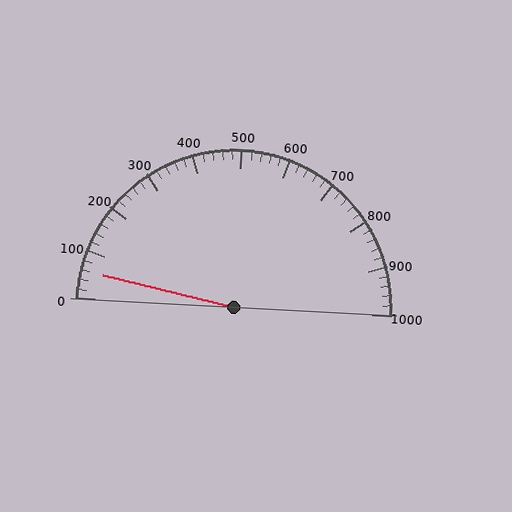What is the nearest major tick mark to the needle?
The nearest major tick mark is 100.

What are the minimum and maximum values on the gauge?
The gauge ranges from 0 to 1000.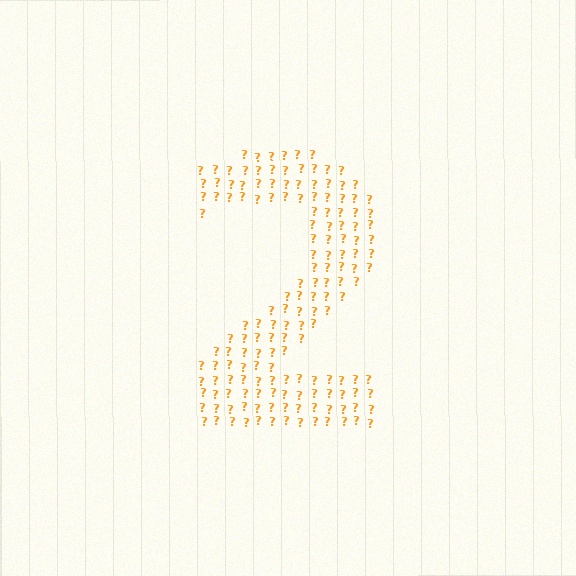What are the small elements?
The small elements are question marks.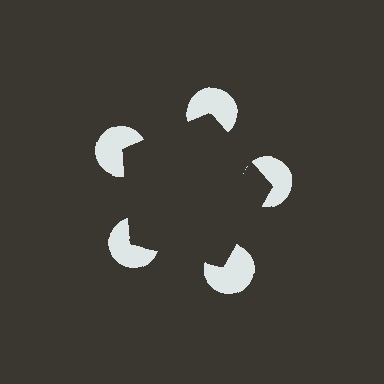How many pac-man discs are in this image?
There are 5 — one at each vertex of the illusory pentagon.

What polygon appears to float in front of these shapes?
An illusory pentagon — its edges are inferred from the aligned wedge cuts in the pac-man discs, not physically drawn.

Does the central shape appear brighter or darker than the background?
It typically appears slightly darker than the background, even though no actual brightness change is drawn.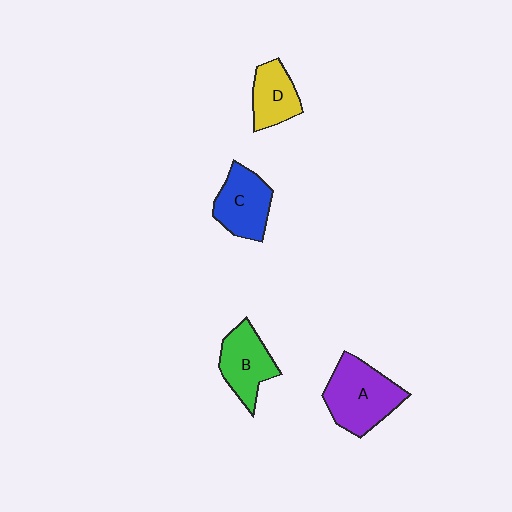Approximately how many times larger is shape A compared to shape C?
Approximately 1.3 times.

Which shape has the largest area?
Shape A (purple).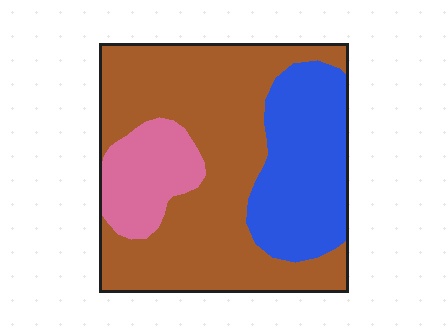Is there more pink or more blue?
Blue.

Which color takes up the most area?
Brown, at roughly 60%.